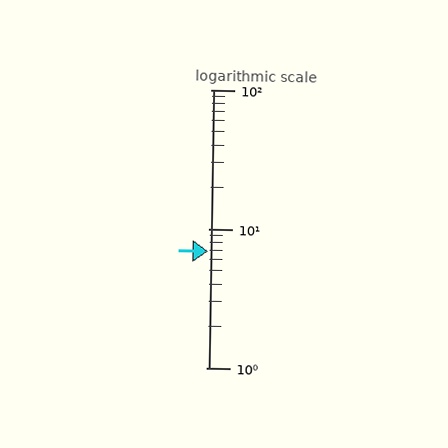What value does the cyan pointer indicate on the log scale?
The pointer indicates approximately 6.9.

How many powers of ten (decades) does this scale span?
The scale spans 2 decades, from 1 to 100.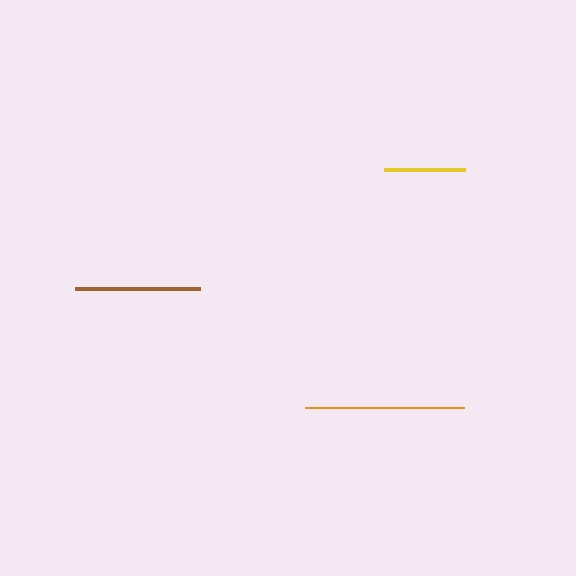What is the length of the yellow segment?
The yellow segment is approximately 81 pixels long.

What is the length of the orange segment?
The orange segment is approximately 159 pixels long.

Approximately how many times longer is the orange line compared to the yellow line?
The orange line is approximately 2.0 times the length of the yellow line.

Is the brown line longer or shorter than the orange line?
The orange line is longer than the brown line.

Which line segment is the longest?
The orange line is the longest at approximately 159 pixels.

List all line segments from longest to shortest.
From longest to shortest: orange, brown, yellow.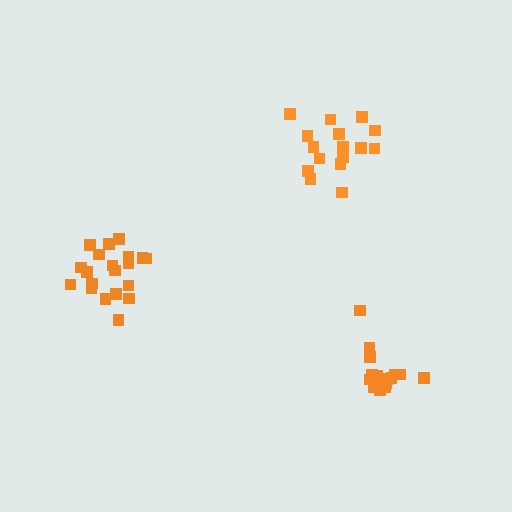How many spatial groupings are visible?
There are 3 spatial groupings.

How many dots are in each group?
Group 1: 20 dots, Group 2: 15 dots, Group 3: 17 dots (52 total).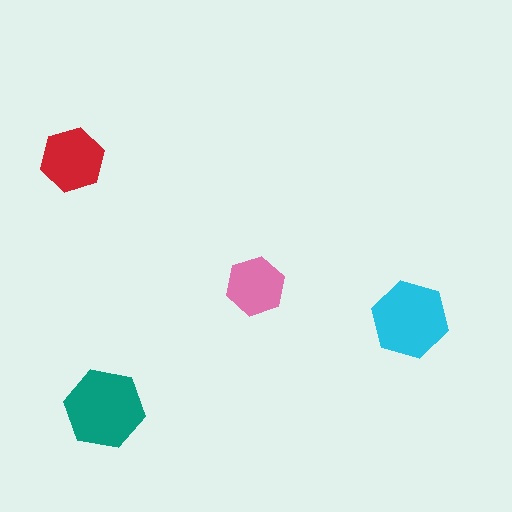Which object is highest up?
The red hexagon is topmost.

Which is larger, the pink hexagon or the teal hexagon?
The teal one.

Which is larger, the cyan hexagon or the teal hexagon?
The teal one.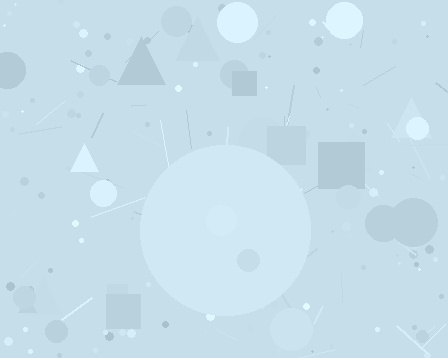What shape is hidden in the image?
A circle is hidden in the image.